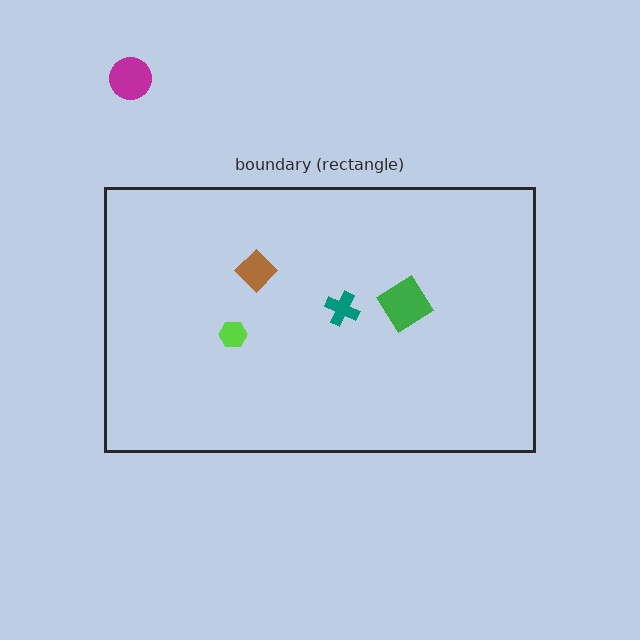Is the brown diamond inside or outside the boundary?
Inside.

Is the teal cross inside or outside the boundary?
Inside.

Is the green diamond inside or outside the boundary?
Inside.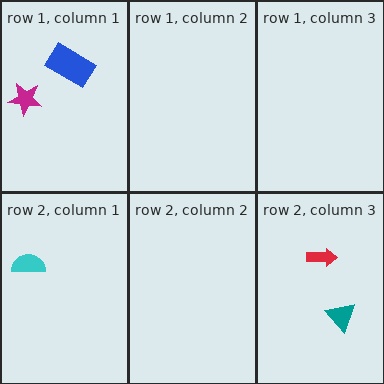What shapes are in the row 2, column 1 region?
The cyan semicircle.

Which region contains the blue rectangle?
The row 1, column 1 region.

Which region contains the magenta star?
The row 1, column 1 region.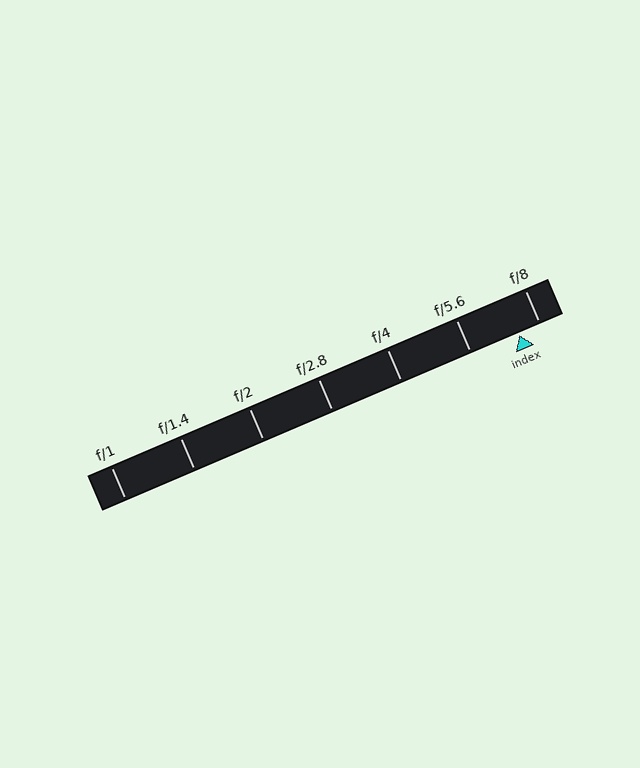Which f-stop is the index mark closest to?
The index mark is closest to f/8.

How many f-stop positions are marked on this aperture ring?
There are 7 f-stop positions marked.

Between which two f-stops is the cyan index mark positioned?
The index mark is between f/5.6 and f/8.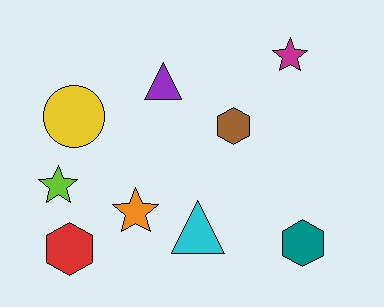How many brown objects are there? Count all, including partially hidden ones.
There is 1 brown object.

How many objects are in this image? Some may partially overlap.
There are 9 objects.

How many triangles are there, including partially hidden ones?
There are 2 triangles.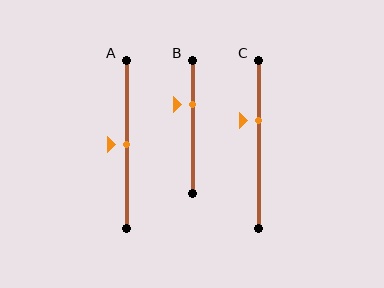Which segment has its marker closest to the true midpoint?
Segment A has its marker closest to the true midpoint.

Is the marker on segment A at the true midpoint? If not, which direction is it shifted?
Yes, the marker on segment A is at the true midpoint.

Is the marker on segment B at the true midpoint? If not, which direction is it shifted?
No, the marker on segment B is shifted upward by about 16% of the segment length.